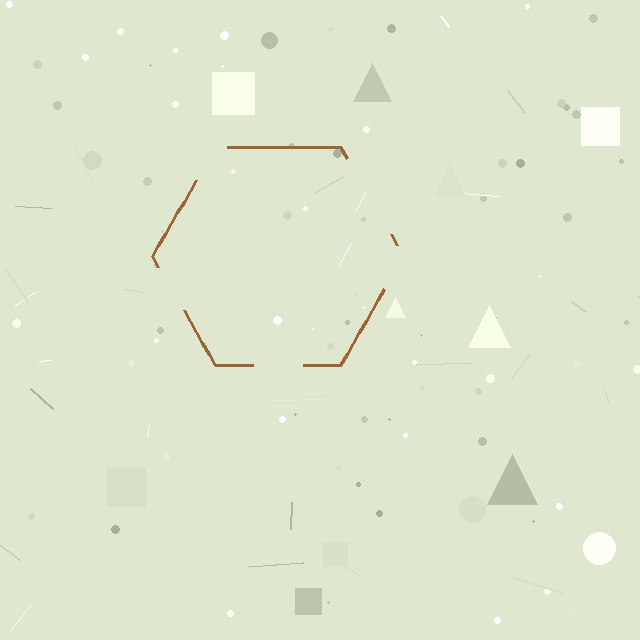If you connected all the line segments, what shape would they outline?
They would outline a hexagon.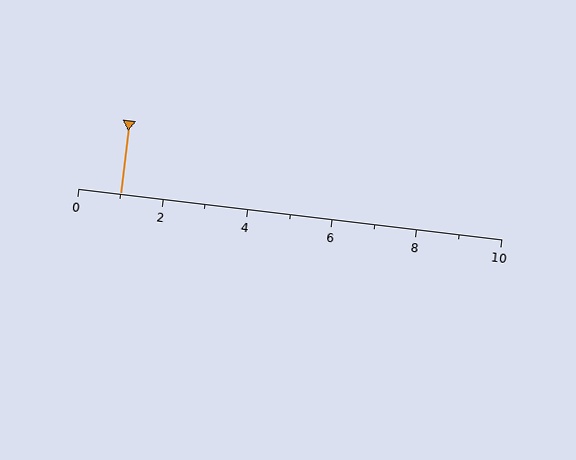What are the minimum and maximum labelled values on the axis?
The axis runs from 0 to 10.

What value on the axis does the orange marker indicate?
The marker indicates approximately 1.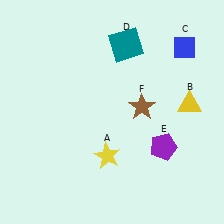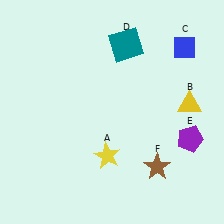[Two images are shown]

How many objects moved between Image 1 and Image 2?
2 objects moved between the two images.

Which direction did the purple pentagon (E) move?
The purple pentagon (E) moved right.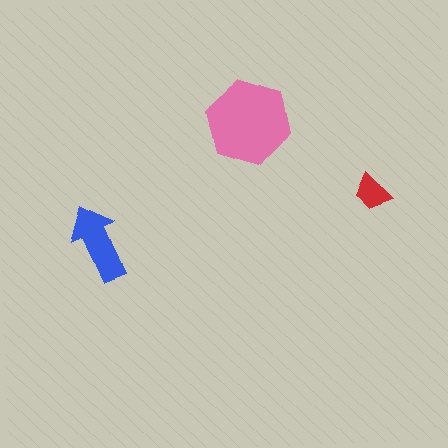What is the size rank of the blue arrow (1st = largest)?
2nd.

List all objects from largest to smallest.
The pink hexagon, the blue arrow, the red trapezoid.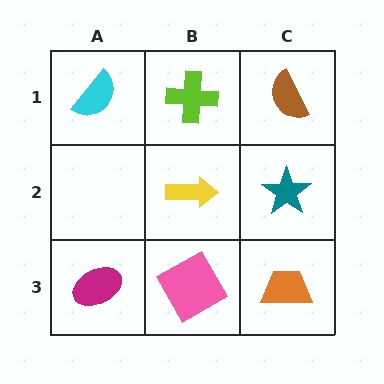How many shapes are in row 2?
2 shapes.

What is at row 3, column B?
A pink square.